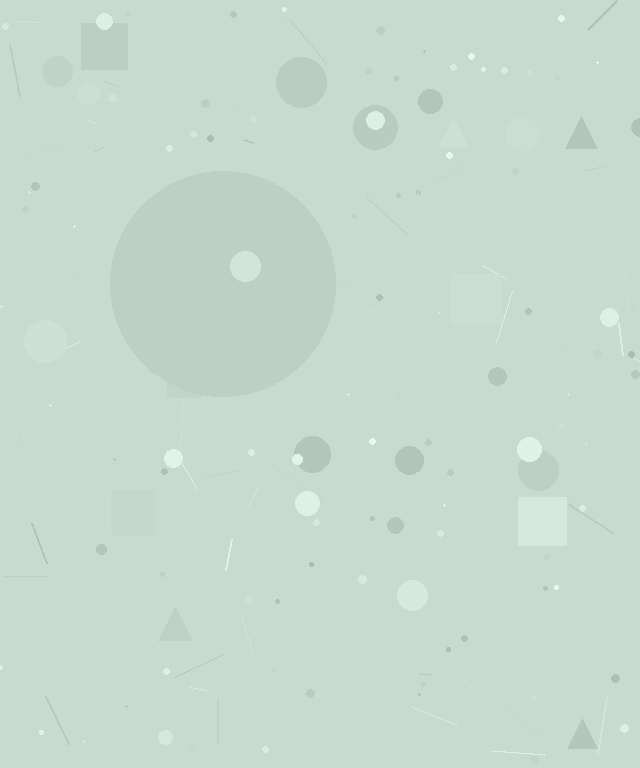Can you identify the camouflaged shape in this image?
The camouflaged shape is a circle.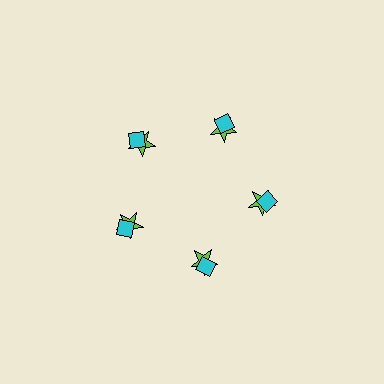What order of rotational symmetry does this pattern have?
This pattern has 5-fold rotational symmetry.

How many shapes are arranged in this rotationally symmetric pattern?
There are 10 shapes, arranged in 5 groups of 2.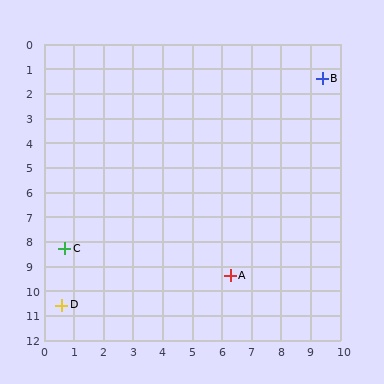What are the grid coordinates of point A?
Point A is at approximately (6.3, 9.4).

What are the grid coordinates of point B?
Point B is at approximately (9.4, 1.4).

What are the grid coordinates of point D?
Point D is at approximately (0.6, 10.6).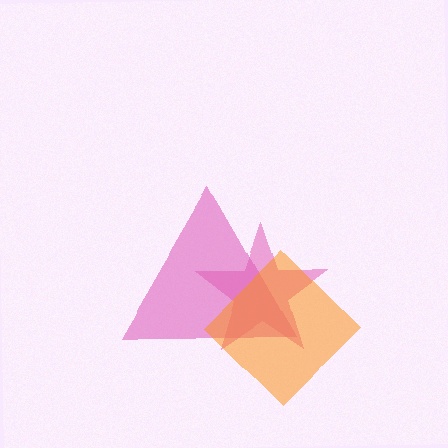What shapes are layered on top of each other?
The layered shapes are: a magenta triangle, a pink star, an orange diamond.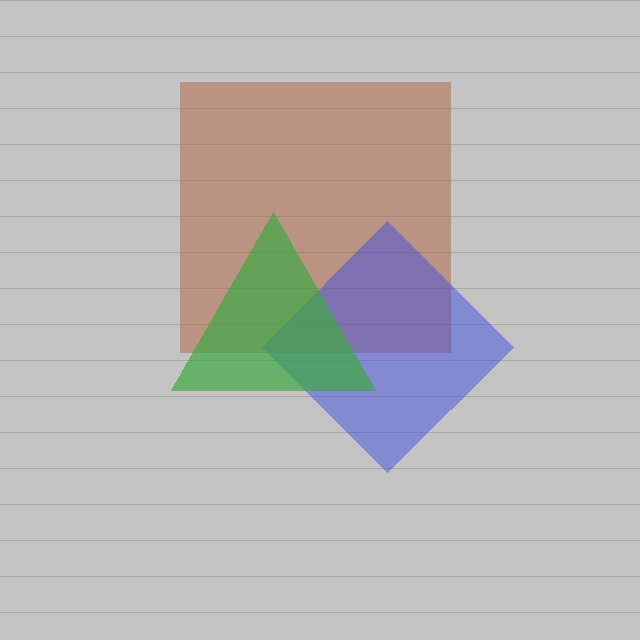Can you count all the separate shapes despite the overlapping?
Yes, there are 3 separate shapes.